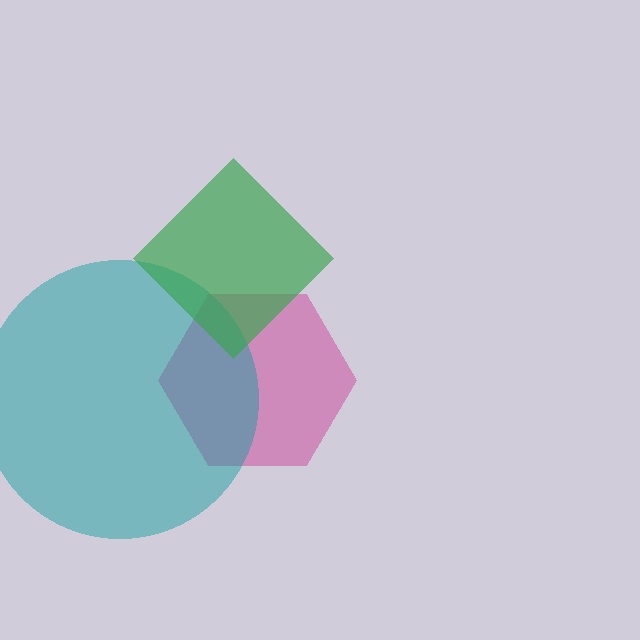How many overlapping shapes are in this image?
There are 3 overlapping shapes in the image.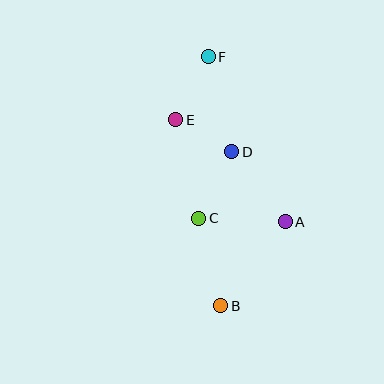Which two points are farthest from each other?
Points B and F are farthest from each other.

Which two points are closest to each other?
Points D and E are closest to each other.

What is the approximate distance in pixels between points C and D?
The distance between C and D is approximately 74 pixels.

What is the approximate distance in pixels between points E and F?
The distance between E and F is approximately 71 pixels.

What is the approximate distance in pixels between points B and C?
The distance between B and C is approximately 90 pixels.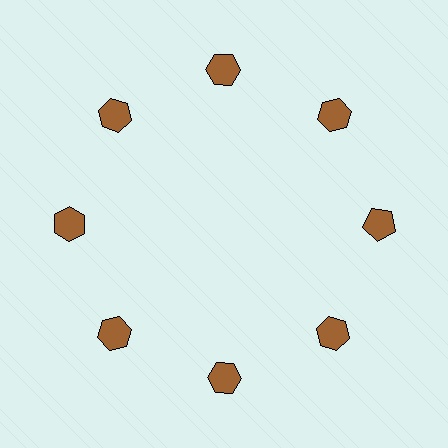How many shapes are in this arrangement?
There are 8 shapes arranged in a ring pattern.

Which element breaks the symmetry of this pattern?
The brown pentagon at roughly the 3 o'clock position breaks the symmetry. All other shapes are brown hexagons.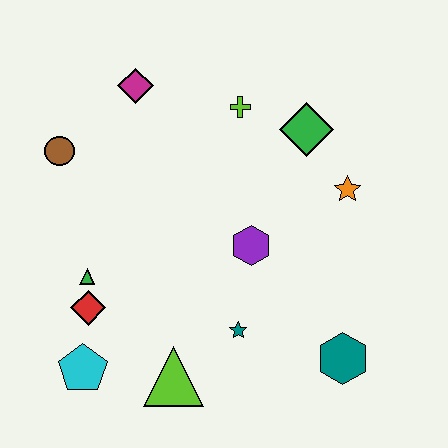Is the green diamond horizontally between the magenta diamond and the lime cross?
No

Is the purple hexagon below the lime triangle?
No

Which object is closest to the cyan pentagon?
The red diamond is closest to the cyan pentagon.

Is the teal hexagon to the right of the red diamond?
Yes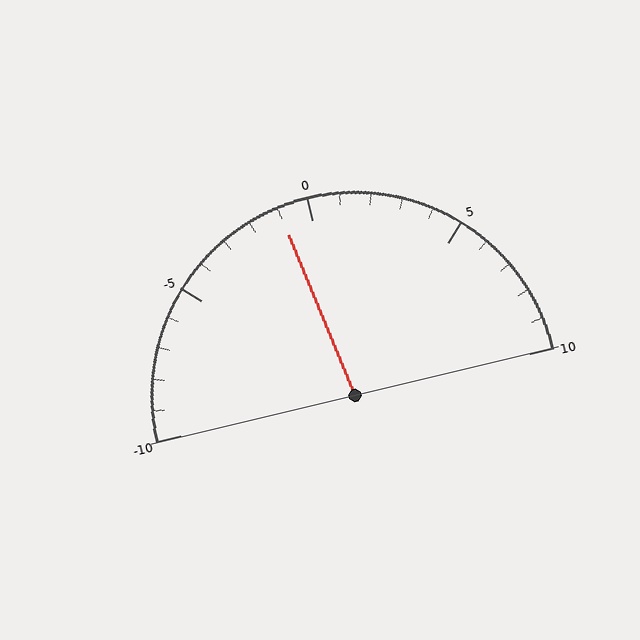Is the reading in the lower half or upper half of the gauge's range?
The reading is in the lower half of the range (-10 to 10).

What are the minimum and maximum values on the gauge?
The gauge ranges from -10 to 10.